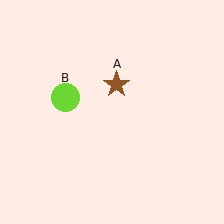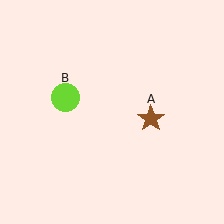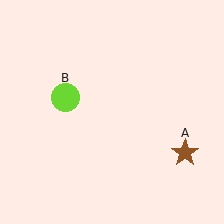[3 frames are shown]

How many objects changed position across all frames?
1 object changed position: brown star (object A).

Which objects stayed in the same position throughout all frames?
Lime circle (object B) remained stationary.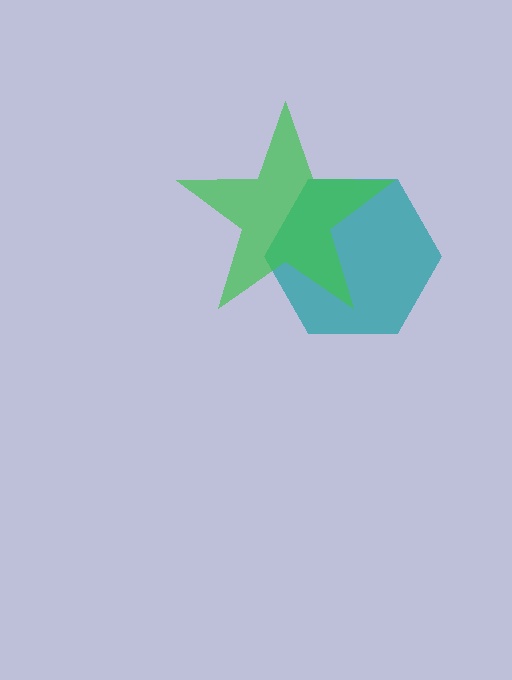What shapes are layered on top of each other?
The layered shapes are: a teal hexagon, a green star.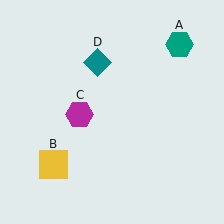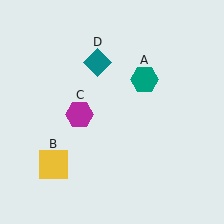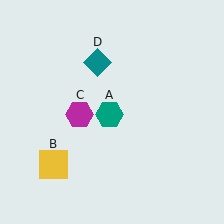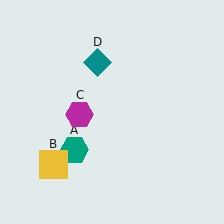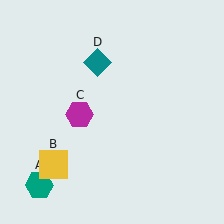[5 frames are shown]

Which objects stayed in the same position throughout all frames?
Yellow square (object B) and magenta hexagon (object C) and teal diamond (object D) remained stationary.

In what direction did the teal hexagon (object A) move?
The teal hexagon (object A) moved down and to the left.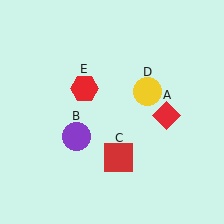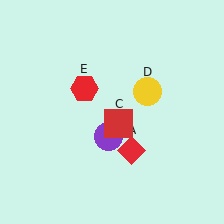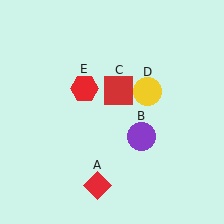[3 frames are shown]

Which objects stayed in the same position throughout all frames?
Yellow circle (object D) and red hexagon (object E) remained stationary.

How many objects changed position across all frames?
3 objects changed position: red diamond (object A), purple circle (object B), red square (object C).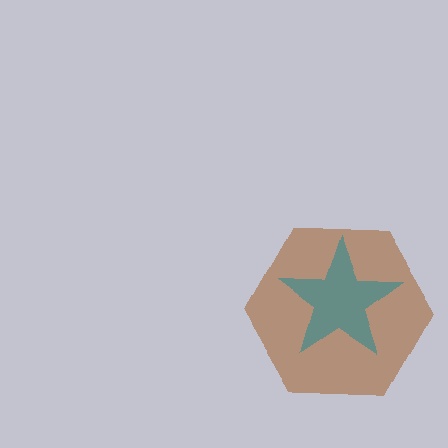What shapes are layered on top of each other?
The layered shapes are: a brown hexagon, a teal star.